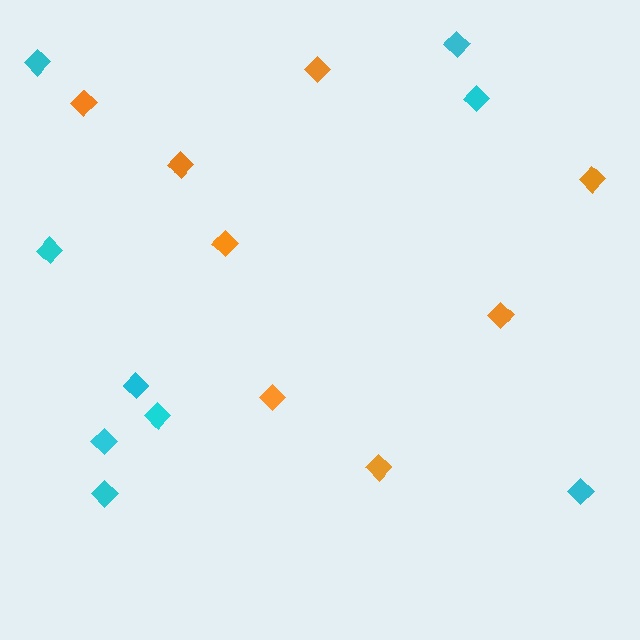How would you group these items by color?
There are 2 groups: one group of orange diamonds (8) and one group of cyan diamonds (9).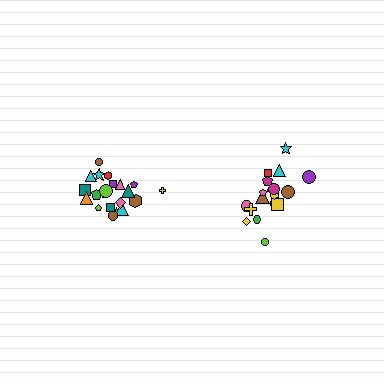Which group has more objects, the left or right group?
The left group.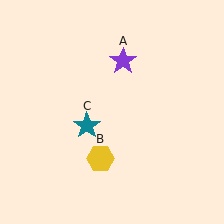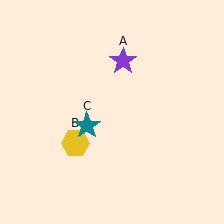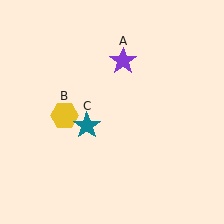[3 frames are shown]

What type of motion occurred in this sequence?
The yellow hexagon (object B) rotated clockwise around the center of the scene.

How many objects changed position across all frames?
1 object changed position: yellow hexagon (object B).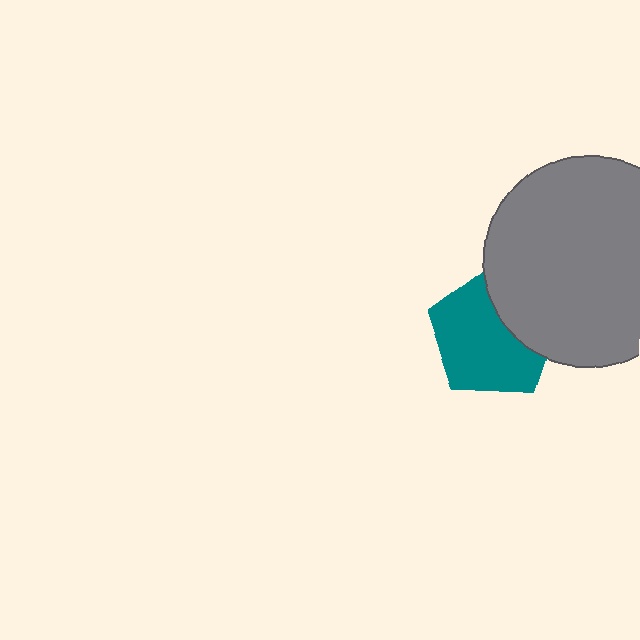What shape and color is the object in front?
The object in front is a gray circle.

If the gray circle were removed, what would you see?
You would see the complete teal pentagon.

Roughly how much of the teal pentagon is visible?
Most of it is visible (roughly 68%).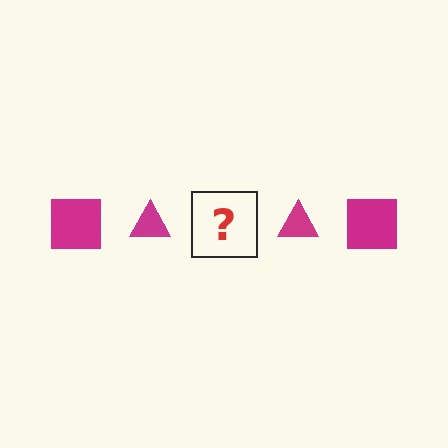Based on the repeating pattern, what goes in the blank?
The blank should be a magenta square.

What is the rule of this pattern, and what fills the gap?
The rule is that the pattern cycles through square, triangle shapes in magenta. The gap should be filled with a magenta square.